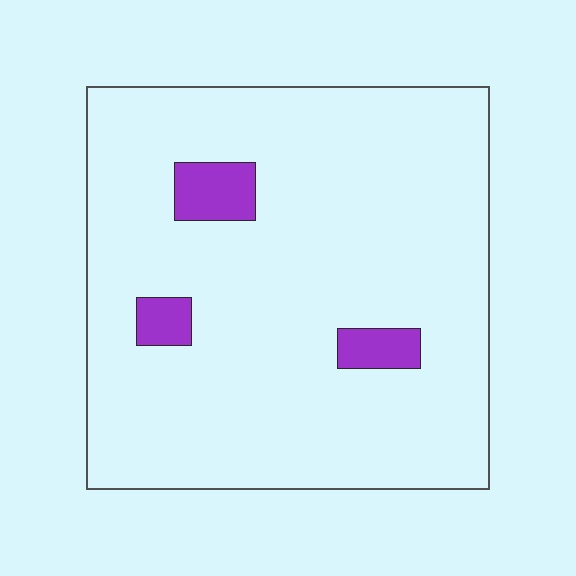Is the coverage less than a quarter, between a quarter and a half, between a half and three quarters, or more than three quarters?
Less than a quarter.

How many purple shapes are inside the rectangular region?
3.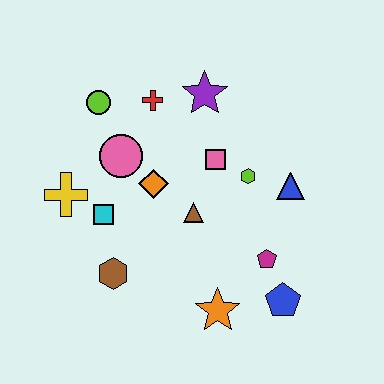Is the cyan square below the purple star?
Yes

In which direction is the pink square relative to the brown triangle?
The pink square is above the brown triangle.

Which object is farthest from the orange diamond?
The blue pentagon is farthest from the orange diamond.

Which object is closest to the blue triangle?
The lime hexagon is closest to the blue triangle.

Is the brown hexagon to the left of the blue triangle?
Yes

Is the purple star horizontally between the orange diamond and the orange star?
Yes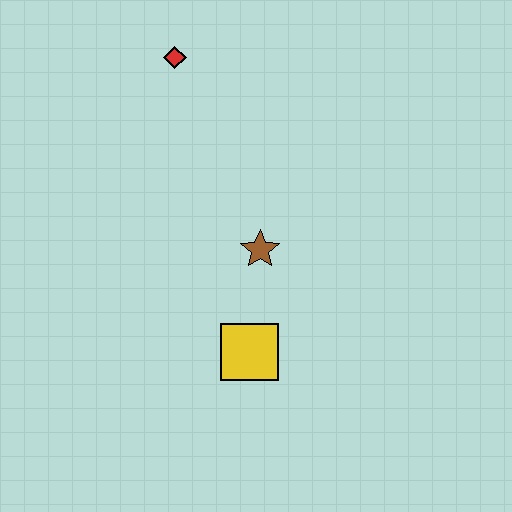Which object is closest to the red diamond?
The brown star is closest to the red diamond.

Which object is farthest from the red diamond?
The yellow square is farthest from the red diamond.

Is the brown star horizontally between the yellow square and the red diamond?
No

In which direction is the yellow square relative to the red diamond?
The yellow square is below the red diamond.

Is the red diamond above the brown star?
Yes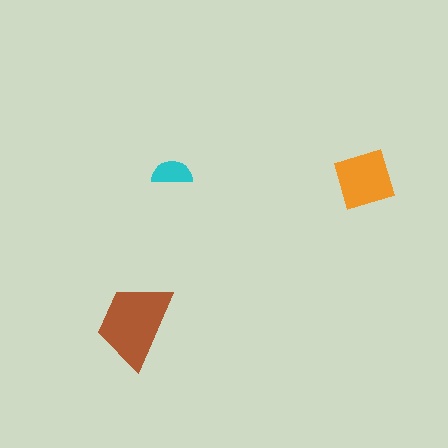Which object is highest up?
The cyan semicircle is topmost.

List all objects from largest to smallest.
The brown trapezoid, the orange diamond, the cyan semicircle.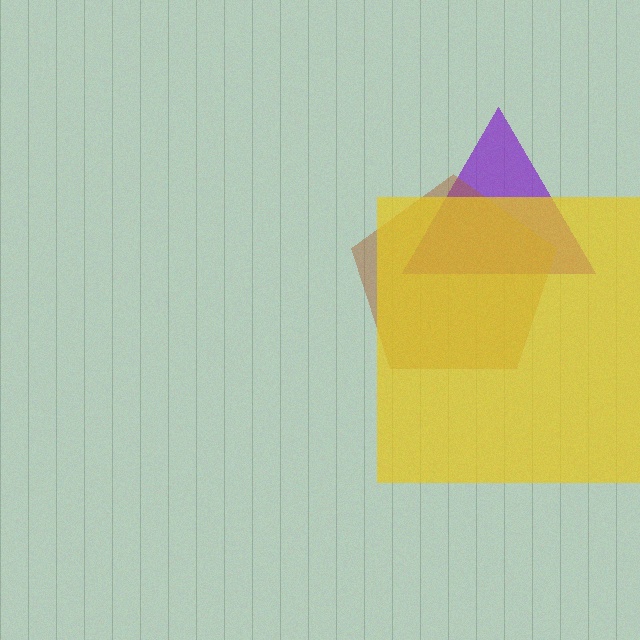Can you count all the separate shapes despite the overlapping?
Yes, there are 3 separate shapes.